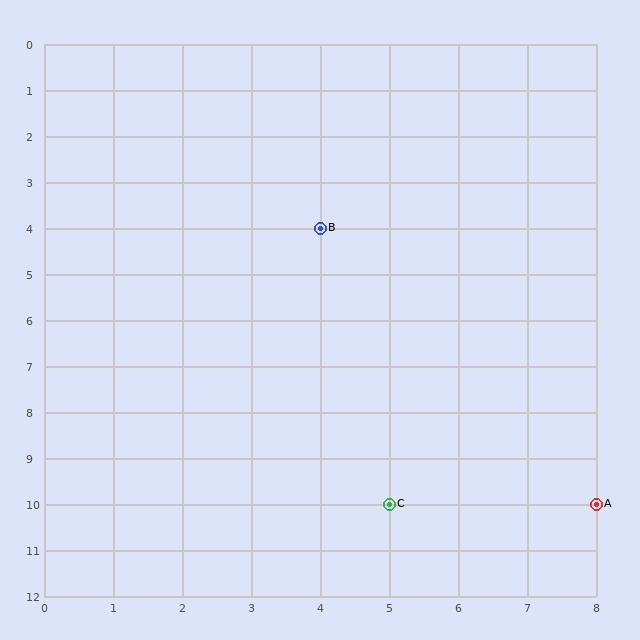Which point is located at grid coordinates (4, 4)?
Point B is at (4, 4).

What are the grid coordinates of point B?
Point B is at grid coordinates (4, 4).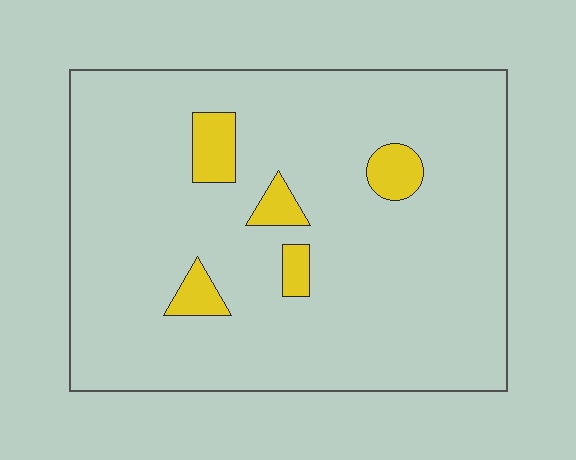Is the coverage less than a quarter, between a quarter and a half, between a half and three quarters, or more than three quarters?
Less than a quarter.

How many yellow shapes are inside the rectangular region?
5.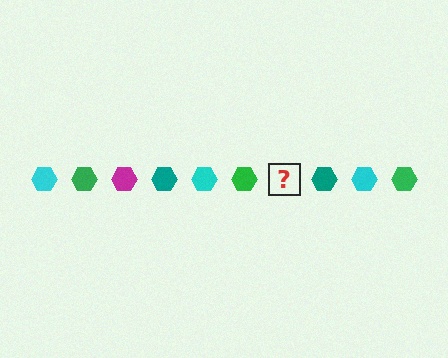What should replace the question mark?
The question mark should be replaced with a magenta hexagon.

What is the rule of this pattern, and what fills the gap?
The rule is that the pattern cycles through cyan, green, magenta, teal hexagons. The gap should be filled with a magenta hexagon.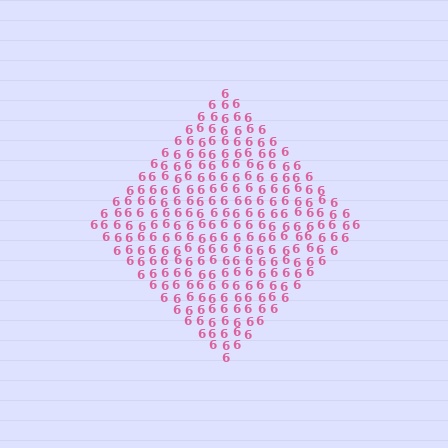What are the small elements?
The small elements are digit 6's.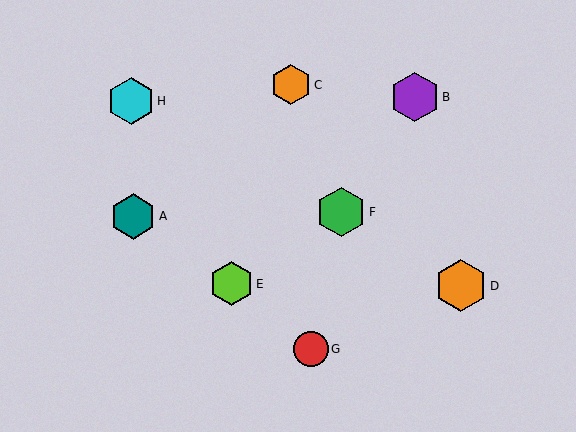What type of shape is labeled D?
Shape D is an orange hexagon.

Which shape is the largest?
The orange hexagon (labeled D) is the largest.